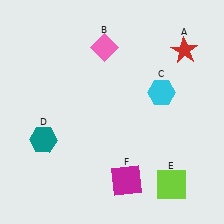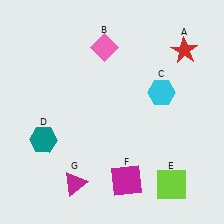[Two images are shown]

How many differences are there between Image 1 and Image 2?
There is 1 difference between the two images.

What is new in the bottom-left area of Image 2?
A magenta triangle (G) was added in the bottom-left area of Image 2.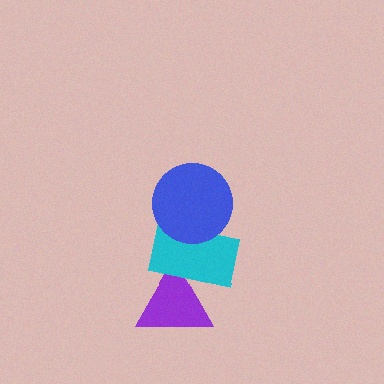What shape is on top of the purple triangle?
The cyan rectangle is on top of the purple triangle.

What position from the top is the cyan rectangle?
The cyan rectangle is 2nd from the top.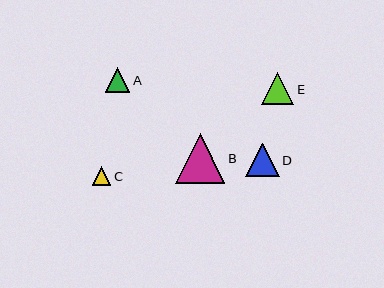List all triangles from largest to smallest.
From largest to smallest: B, D, E, A, C.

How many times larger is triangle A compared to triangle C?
Triangle A is approximately 1.3 times the size of triangle C.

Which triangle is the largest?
Triangle B is the largest with a size of approximately 49 pixels.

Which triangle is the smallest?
Triangle C is the smallest with a size of approximately 18 pixels.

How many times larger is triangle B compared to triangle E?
Triangle B is approximately 1.5 times the size of triangle E.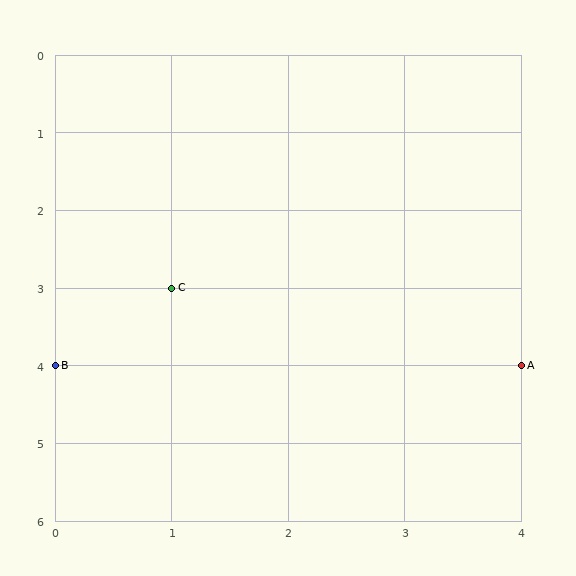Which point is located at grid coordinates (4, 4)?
Point A is at (4, 4).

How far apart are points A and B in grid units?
Points A and B are 4 columns apart.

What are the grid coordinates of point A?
Point A is at grid coordinates (4, 4).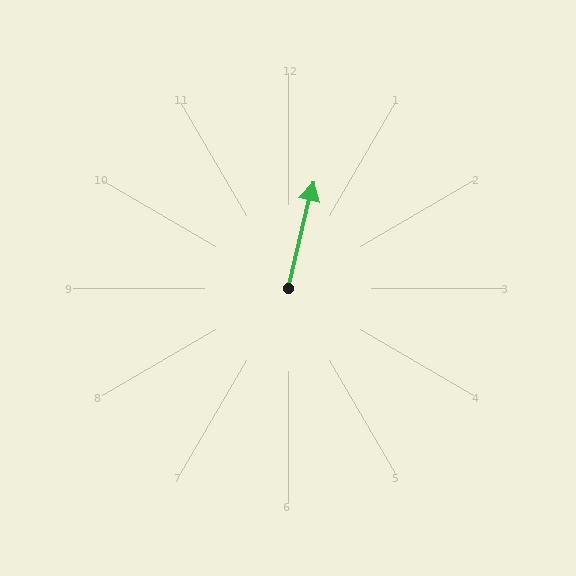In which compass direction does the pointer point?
North.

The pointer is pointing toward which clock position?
Roughly 12 o'clock.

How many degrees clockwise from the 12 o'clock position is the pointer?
Approximately 14 degrees.